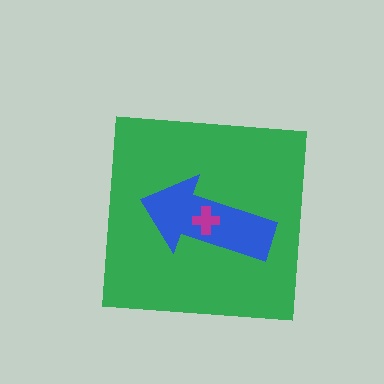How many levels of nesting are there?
3.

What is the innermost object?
The magenta cross.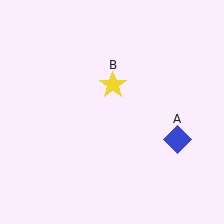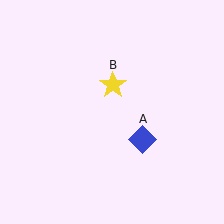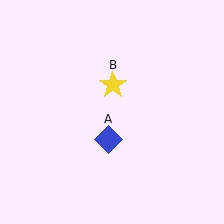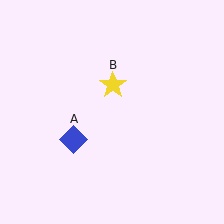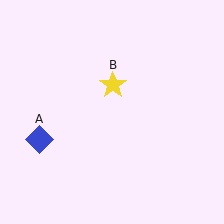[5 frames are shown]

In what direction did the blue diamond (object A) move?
The blue diamond (object A) moved left.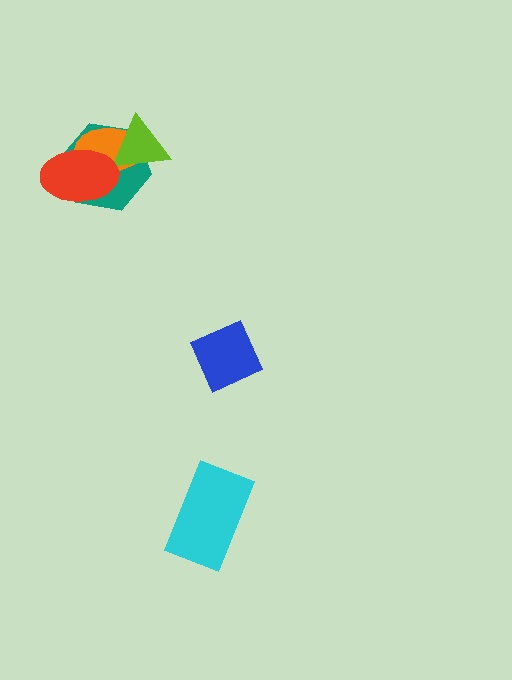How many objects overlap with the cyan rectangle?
0 objects overlap with the cyan rectangle.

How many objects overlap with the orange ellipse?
3 objects overlap with the orange ellipse.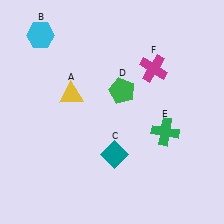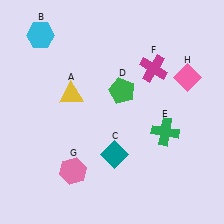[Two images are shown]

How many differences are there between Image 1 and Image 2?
There are 2 differences between the two images.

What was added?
A pink hexagon (G), a pink diamond (H) were added in Image 2.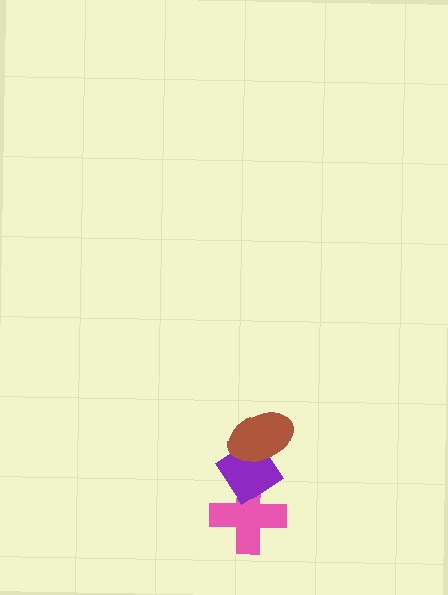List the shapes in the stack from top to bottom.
From top to bottom: the brown ellipse, the purple diamond, the pink cross.